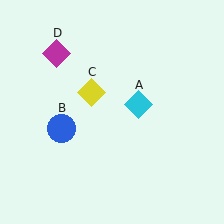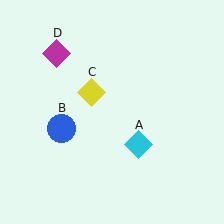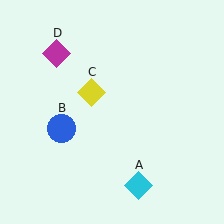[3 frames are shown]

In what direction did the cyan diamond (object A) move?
The cyan diamond (object A) moved down.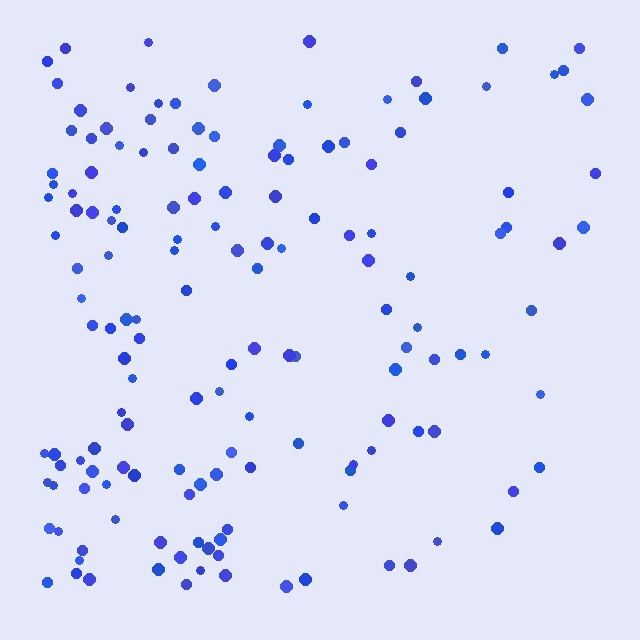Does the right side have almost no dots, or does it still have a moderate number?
Still a moderate number, just noticeably fewer than the left.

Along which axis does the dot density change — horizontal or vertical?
Horizontal.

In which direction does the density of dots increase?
From right to left, with the left side densest.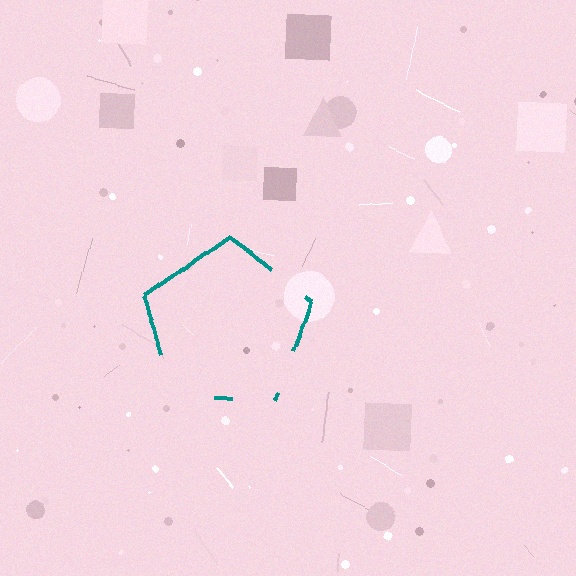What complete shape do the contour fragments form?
The contour fragments form a pentagon.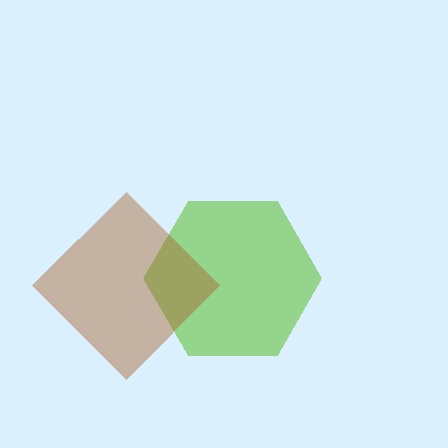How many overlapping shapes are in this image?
There are 2 overlapping shapes in the image.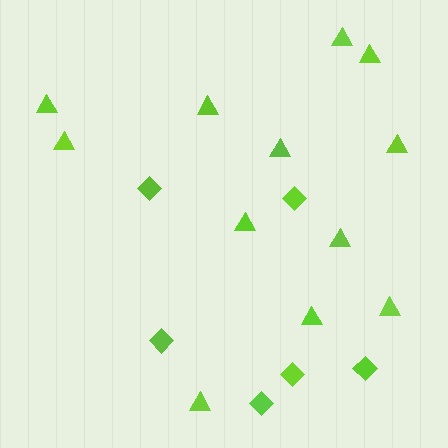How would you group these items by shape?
There are 2 groups: one group of diamonds (6) and one group of triangles (12).